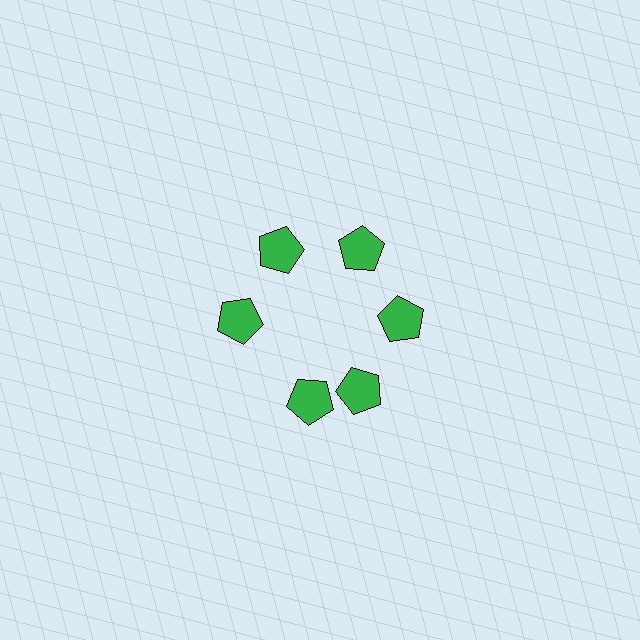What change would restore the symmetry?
The symmetry would be restored by rotating it back into even spacing with its neighbors so that all 6 pentagons sit at equal angles and equal distance from the center.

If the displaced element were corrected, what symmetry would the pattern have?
It would have 6-fold rotational symmetry — the pattern would map onto itself every 60 degrees.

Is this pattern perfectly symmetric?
No. The 6 green pentagons are arranged in a ring, but one element near the 7 o'clock position is rotated out of alignment along the ring, breaking the 6-fold rotational symmetry.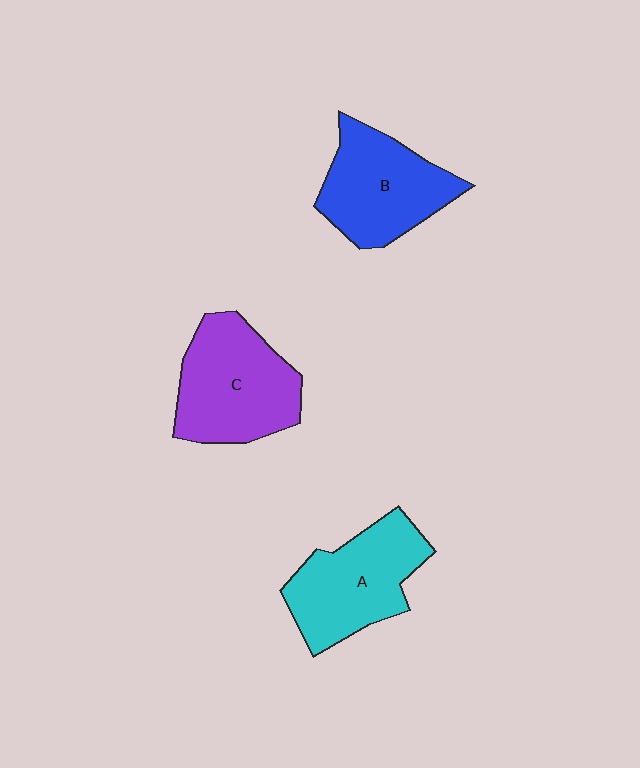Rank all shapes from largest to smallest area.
From largest to smallest: C (purple), A (cyan), B (blue).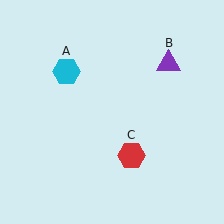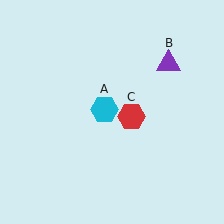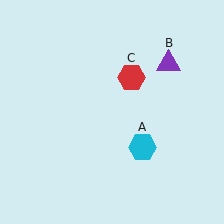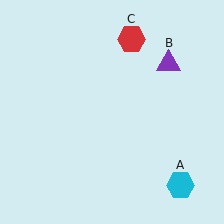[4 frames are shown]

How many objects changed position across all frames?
2 objects changed position: cyan hexagon (object A), red hexagon (object C).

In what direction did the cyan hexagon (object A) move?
The cyan hexagon (object A) moved down and to the right.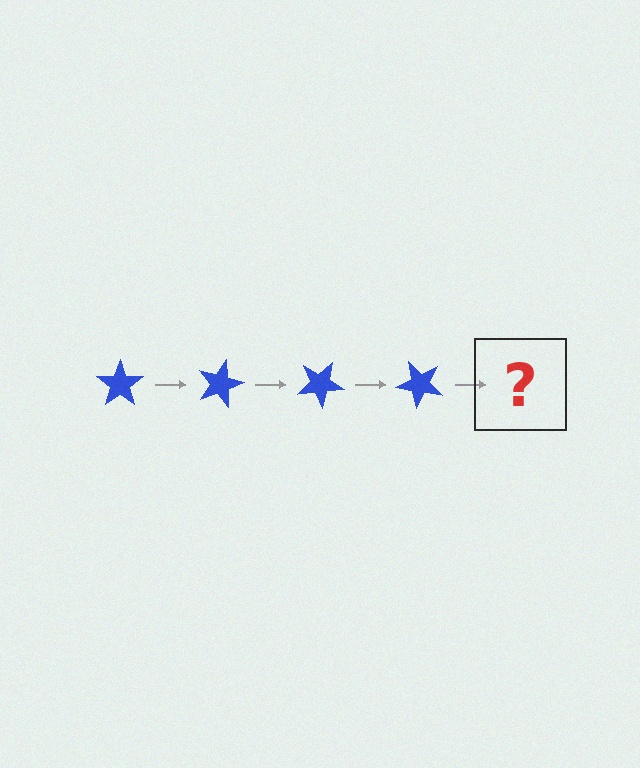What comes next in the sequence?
The next element should be a blue star rotated 60 degrees.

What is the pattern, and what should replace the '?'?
The pattern is that the star rotates 15 degrees each step. The '?' should be a blue star rotated 60 degrees.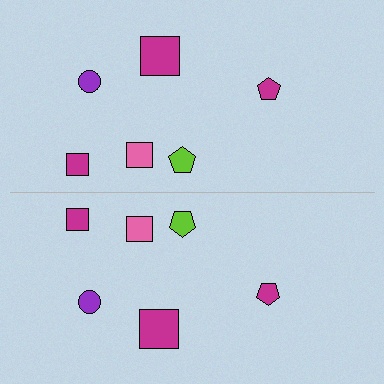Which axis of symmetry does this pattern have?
The pattern has a horizontal axis of symmetry running through the center of the image.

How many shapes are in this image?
There are 12 shapes in this image.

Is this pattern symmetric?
Yes, this pattern has bilateral (reflection) symmetry.